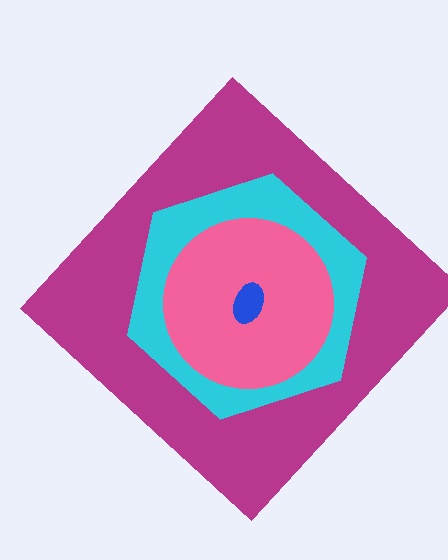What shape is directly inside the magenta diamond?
The cyan hexagon.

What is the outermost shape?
The magenta diamond.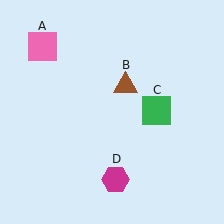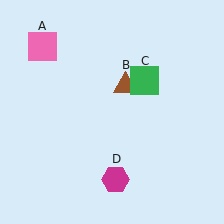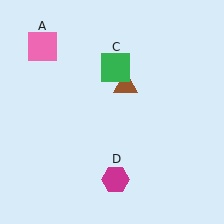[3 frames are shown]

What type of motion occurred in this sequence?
The green square (object C) rotated counterclockwise around the center of the scene.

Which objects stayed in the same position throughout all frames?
Pink square (object A) and brown triangle (object B) and magenta hexagon (object D) remained stationary.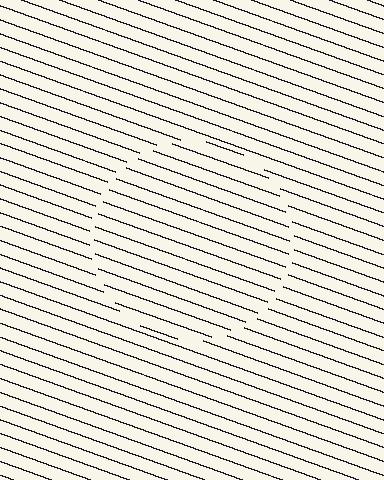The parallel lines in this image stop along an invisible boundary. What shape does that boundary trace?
An illusory circle. The interior of the shape contains the same grating, shifted by half a period — the contour is defined by the phase discontinuity where line-ends from the inner and outer gratings abut.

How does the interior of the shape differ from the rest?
The interior of the shape contains the same grating, shifted by half a period — the contour is defined by the phase discontinuity where line-ends from the inner and outer gratings abut.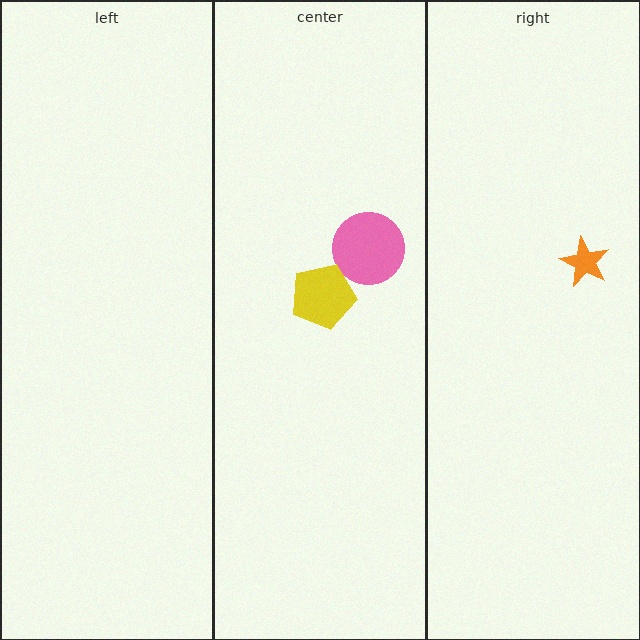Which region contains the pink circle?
The center region.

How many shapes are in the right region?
1.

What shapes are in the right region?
The orange star.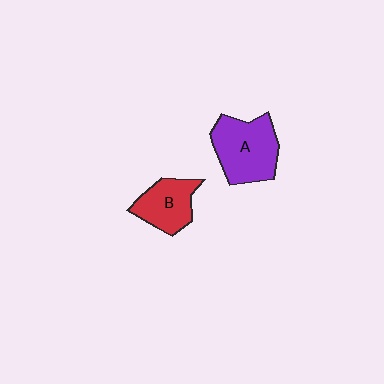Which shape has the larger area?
Shape A (purple).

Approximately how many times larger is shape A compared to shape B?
Approximately 1.4 times.